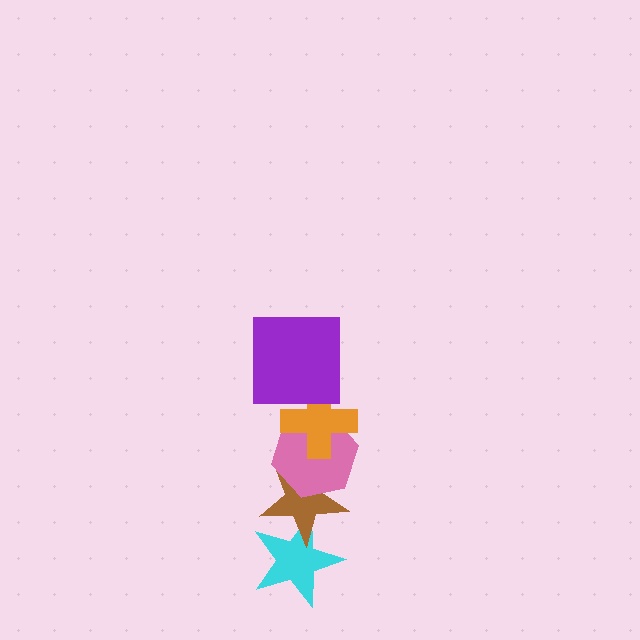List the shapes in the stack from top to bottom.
From top to bottom: the purple square, the orange cross, the pink hexagon, the brown star, the cyan star.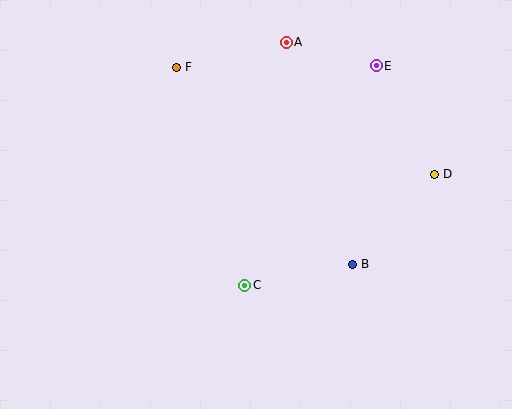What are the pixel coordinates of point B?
Point B is at (353, 264).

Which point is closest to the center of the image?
Point C at (245, 285) is closest to the center.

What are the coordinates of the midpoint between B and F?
The midpoint between B and F is at (265, 166).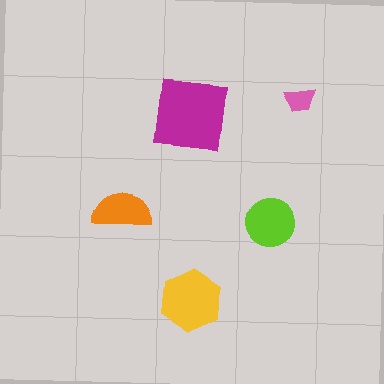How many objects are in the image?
There are 5 objects in the image.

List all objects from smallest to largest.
The pink trapezoid, the orange semicircle, the lime circle, the yellow hexagon, the magenta square.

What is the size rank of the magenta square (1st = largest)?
1st.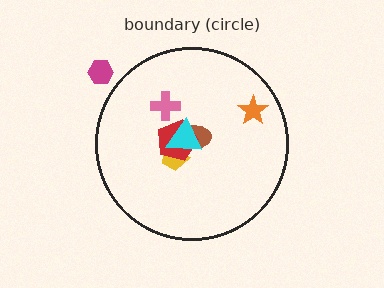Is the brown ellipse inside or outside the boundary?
Inside.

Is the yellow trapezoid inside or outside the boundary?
Inside.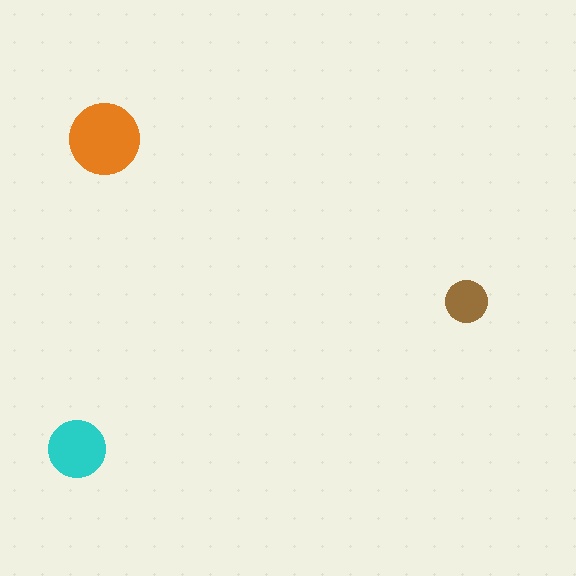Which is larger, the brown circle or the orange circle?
The orange one.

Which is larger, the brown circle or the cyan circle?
The cyan one.